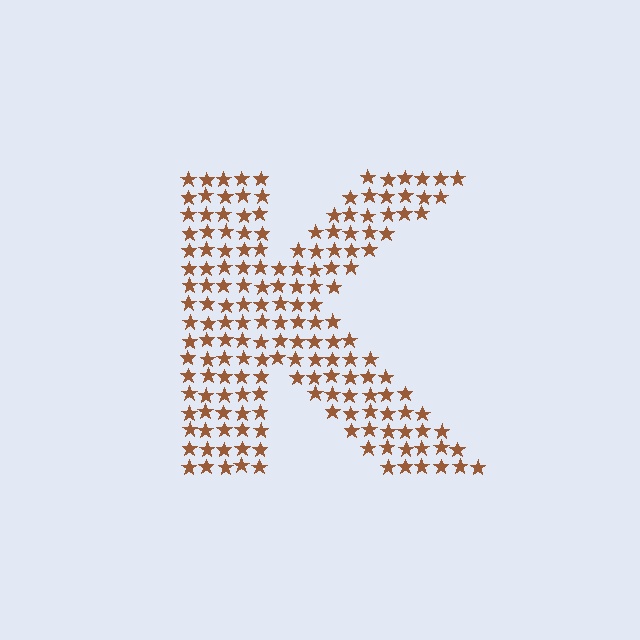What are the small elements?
The small elements are stars.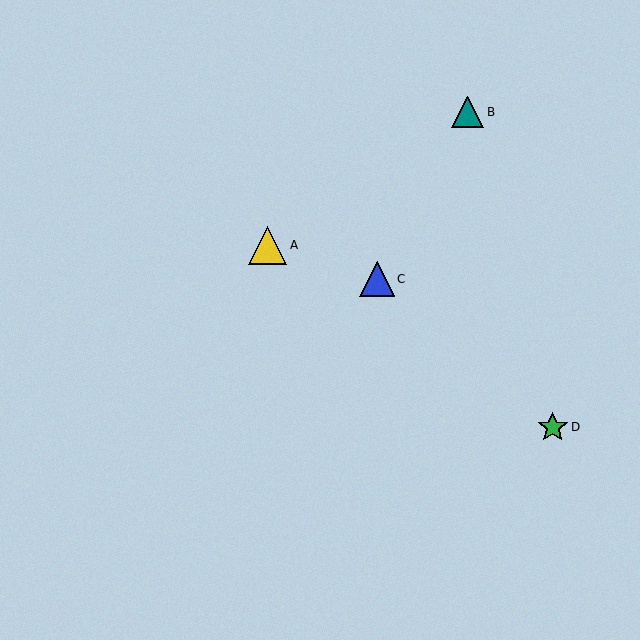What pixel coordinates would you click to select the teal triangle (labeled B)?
Click at (468, 112) to select the teal triangle B.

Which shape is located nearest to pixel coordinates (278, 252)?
The yellow triangle (labeled A) at (268, 245) is nearest to that location.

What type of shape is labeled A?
Shape A is a yellow triangle.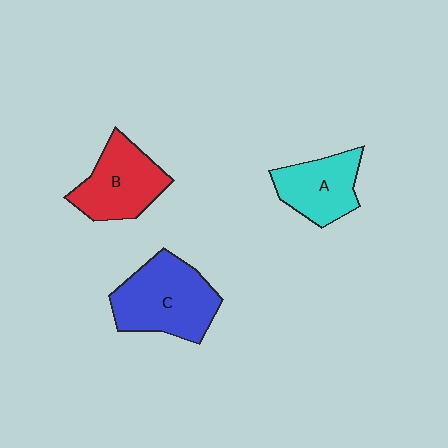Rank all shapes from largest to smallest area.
From largest to smallest: C (blue), B (red), A (cyan).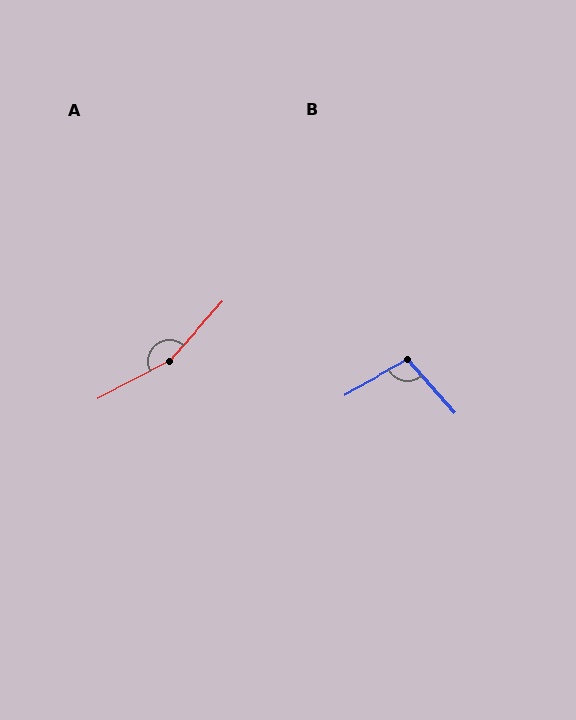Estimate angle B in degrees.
Approximately 102 degrees.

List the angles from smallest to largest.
B (102°), A (160°).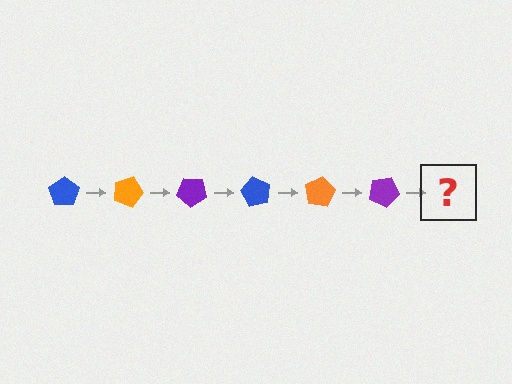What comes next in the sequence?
The next element should be a blue pentagon, rotated 120 degrees from the start.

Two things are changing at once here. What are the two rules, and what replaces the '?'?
The two rules are that it rotates 20 degrees each step and the color cycles through blue, orange, and purple. The '?' should be a blue pentagon, rotated 120 degrees from the start.